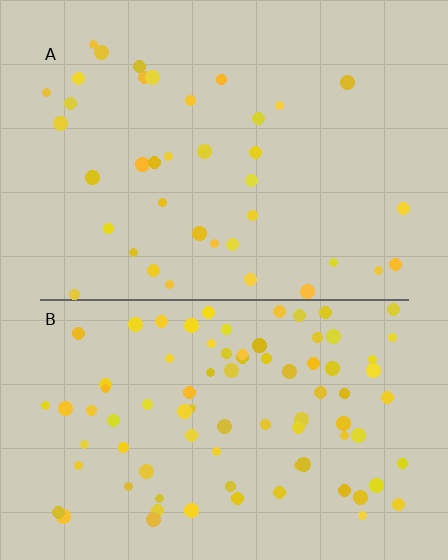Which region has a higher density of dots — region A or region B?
B (the bottom).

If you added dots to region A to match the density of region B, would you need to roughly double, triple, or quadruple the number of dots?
Approximately double.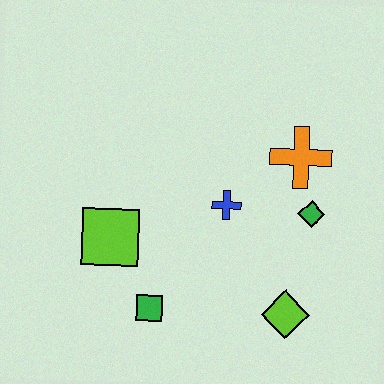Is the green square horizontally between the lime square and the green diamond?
Yes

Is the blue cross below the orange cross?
Yes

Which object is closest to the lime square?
The green square is closest to the lime square.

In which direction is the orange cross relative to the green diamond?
The orange cross is above the green diamond.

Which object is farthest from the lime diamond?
The lime square is farthest from the lime diamond.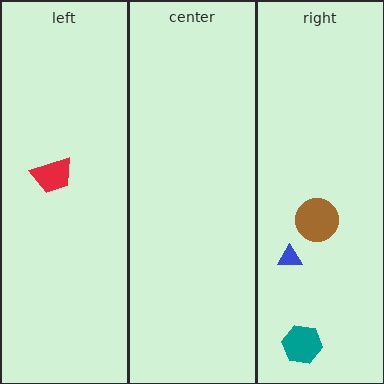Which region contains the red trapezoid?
The left region.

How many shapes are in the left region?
1.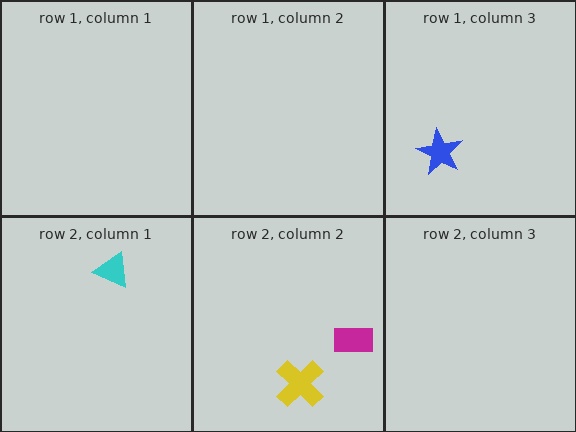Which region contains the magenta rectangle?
The row 2, column 2 region.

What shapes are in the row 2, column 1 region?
The cyan triangle.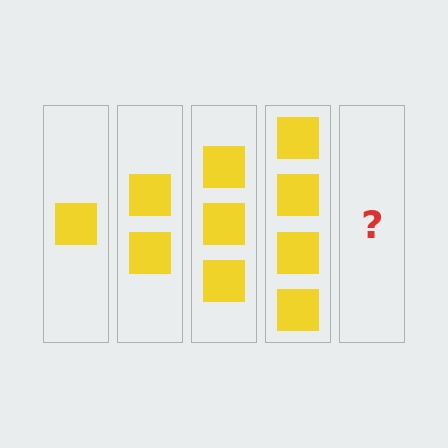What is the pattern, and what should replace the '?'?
The pattern is that each step adds one more square. The '?' should be 5 squares.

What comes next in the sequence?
The next element should be 5 squares.